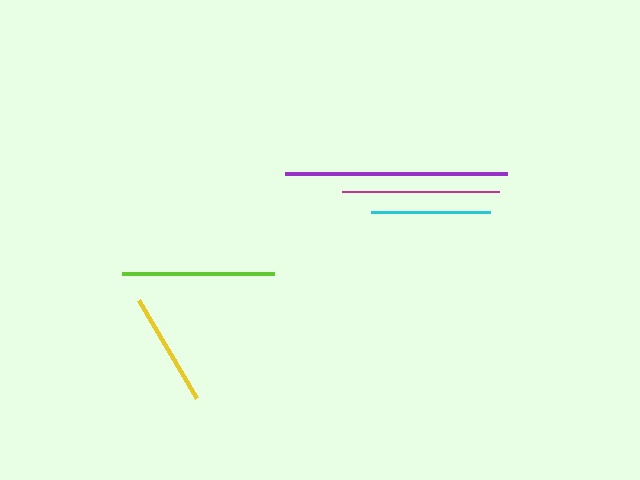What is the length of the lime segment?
The lime segment is approximately 152 pixels long.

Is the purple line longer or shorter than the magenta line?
The purple line is longer than the magenta line.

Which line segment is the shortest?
The yellow line is the shortest at approximately 114 pixels.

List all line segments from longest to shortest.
From longest to shortest: purple, magenta, lime, cyan, yellow.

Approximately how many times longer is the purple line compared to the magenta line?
The purple line is approximately 1.4 times the length of the magenta line.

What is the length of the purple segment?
The purple segment is approximately 222 pixels long.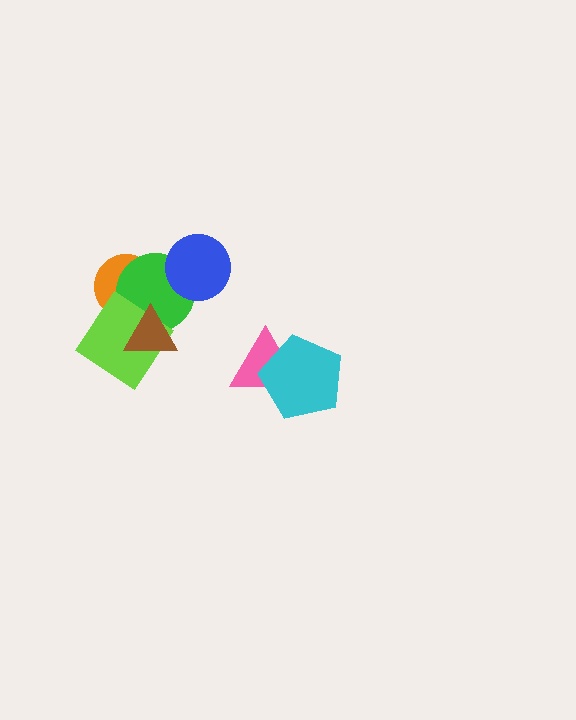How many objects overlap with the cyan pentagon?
1 object overlaps with the cyan pentagon.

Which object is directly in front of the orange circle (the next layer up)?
The green circle is directly in front of the orange circle.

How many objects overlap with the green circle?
4 objects overlap with the green circle.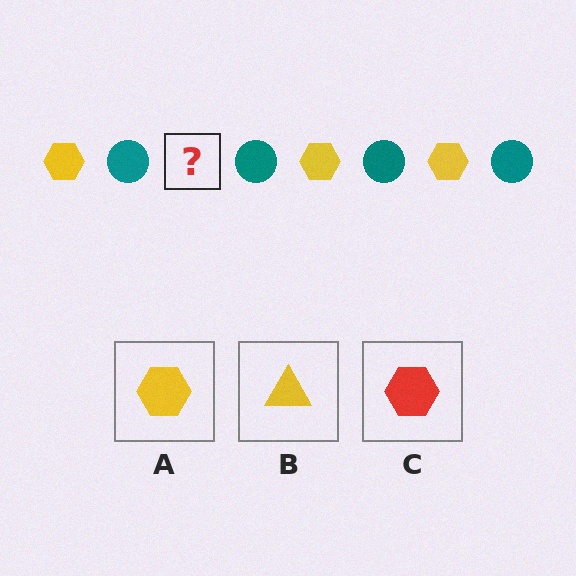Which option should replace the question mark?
Option A.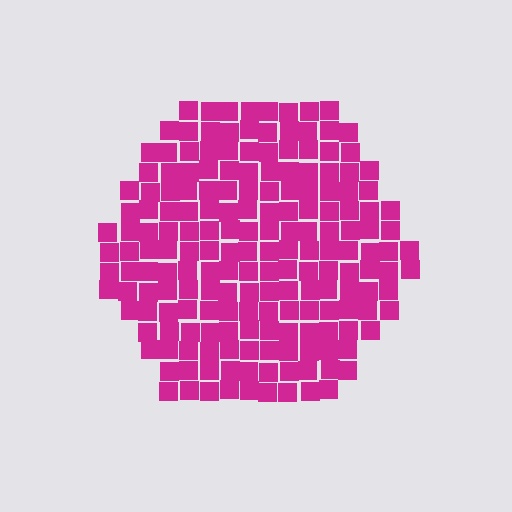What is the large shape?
The large shape is a hexagon.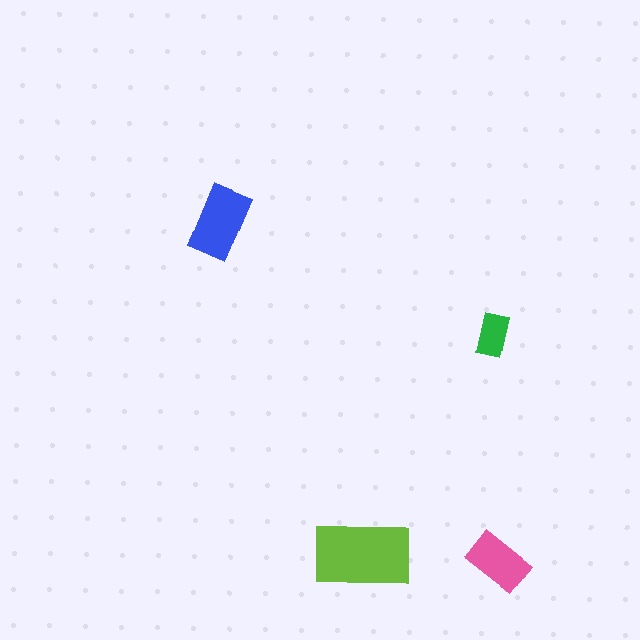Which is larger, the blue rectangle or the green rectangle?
The blue one.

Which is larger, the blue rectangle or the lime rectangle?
The lime one.